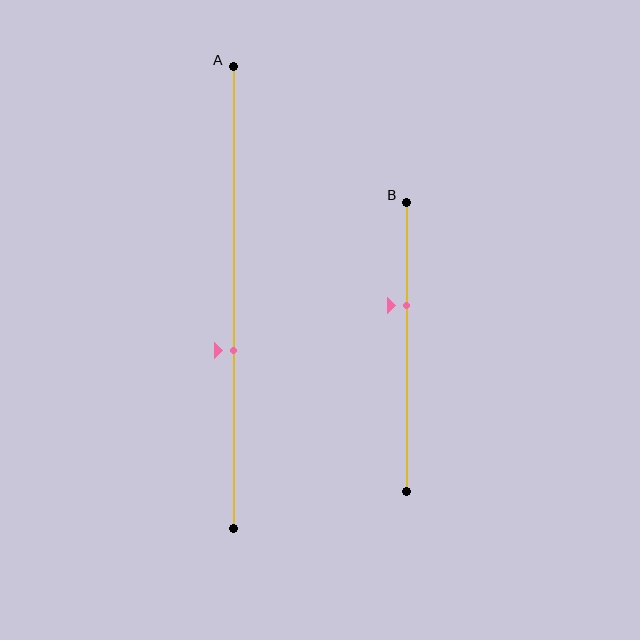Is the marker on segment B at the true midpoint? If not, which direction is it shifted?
No, the marker on segment B is shifted upward by about 14% of the segment length.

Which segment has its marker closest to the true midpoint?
Segment A has its marker closest to the true midpoint.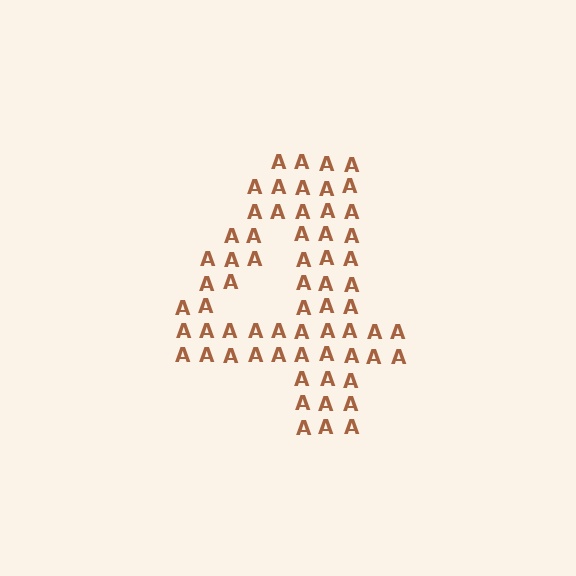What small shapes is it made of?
It is made of small letter A's.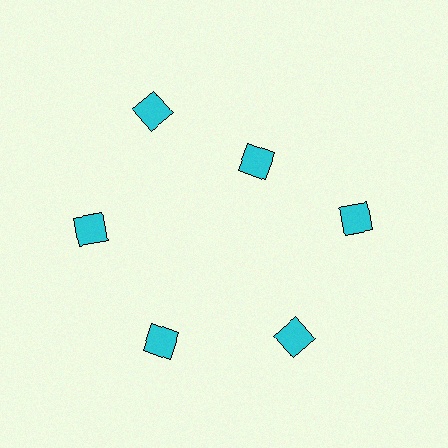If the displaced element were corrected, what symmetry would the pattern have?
It would have 6-fold rotational symmetry — the pattern would map onto itself every 60 degrees.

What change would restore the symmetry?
The symmetry would be restored by moving it outward, back onto the ring so that all 6 diamonds sit at equal angles and equal distance from the center.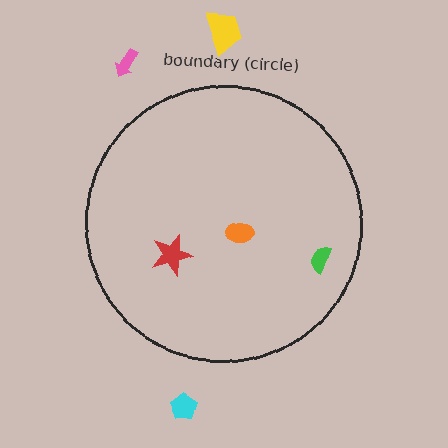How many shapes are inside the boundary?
3 inside, 3 outside.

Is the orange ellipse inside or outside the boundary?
Inside.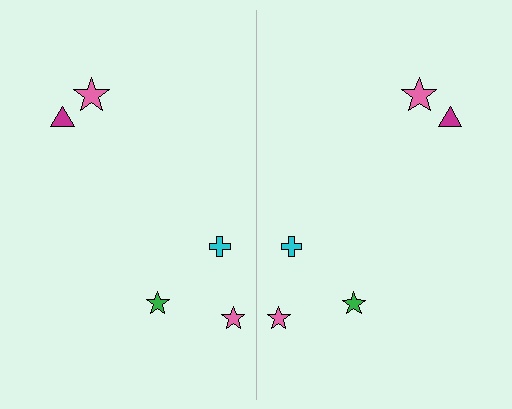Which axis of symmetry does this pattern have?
The pattern has a vertical axis of symmetry running through the center of the image.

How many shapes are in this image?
There are 10 shapes in this image.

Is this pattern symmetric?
Yes, this pattern has bilateral (reflection) symmetry.